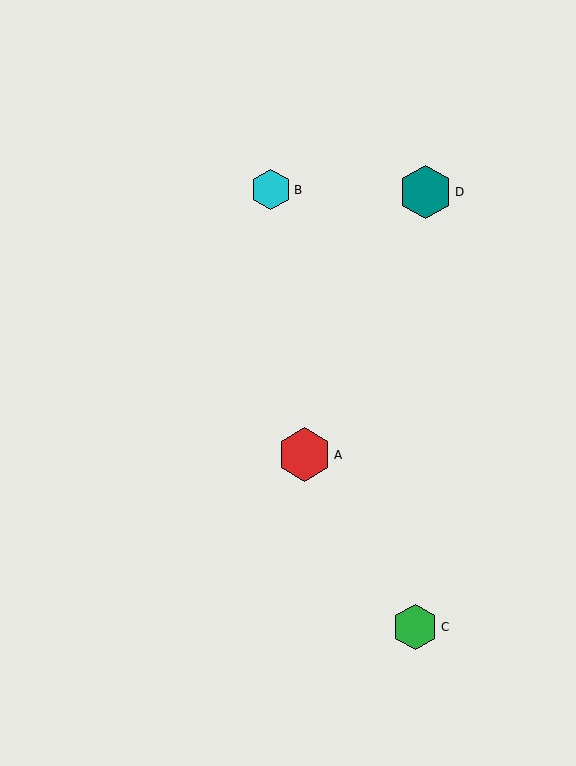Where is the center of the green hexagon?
The center of the green hexagon is at (415, 627).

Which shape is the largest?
The teal hexagon (labeled D) is the largest.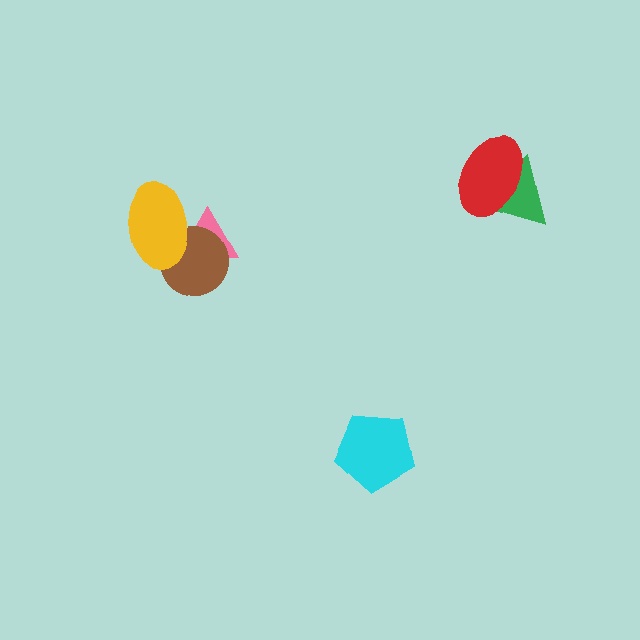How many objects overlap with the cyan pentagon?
0 objects overlap with the cyan pentagon.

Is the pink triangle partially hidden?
Yes, it is partially covered by another shape.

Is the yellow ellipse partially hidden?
No, no other shape covers it.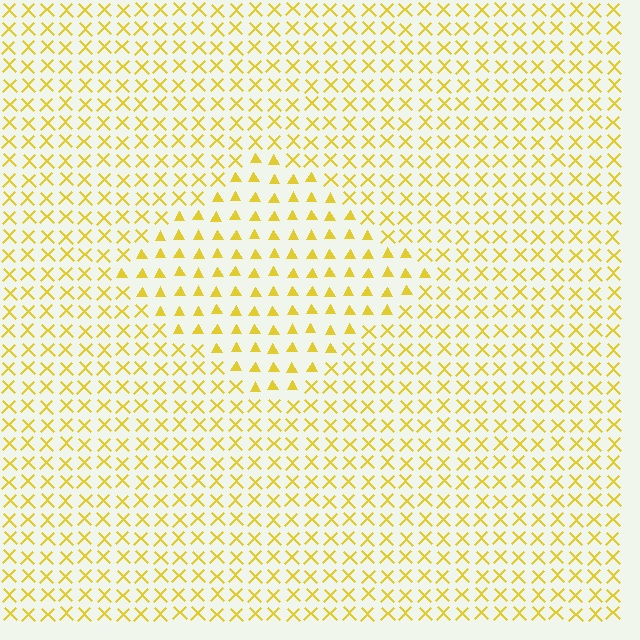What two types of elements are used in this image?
The image uses triangles inside the diamond region and X marks outside it.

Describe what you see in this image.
The image is filled with small yellow elements arranged in a uniform grid. A diamond-shaped region contains triangles, while the surrounding area contains X marks. The boundary is defined purely by the change in element shape.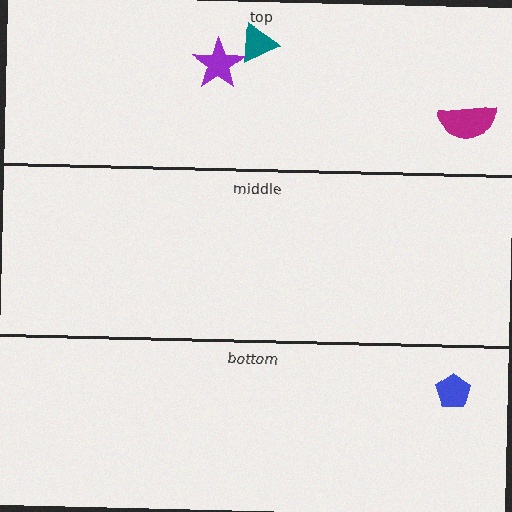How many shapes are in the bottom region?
1.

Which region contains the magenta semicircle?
The top region.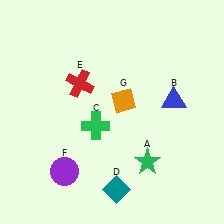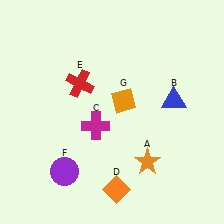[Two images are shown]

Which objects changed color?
A changed from green to orange. C changed from green to magenta. D changed from teal to orange.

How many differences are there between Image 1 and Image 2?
There are 3 differences between the two images.